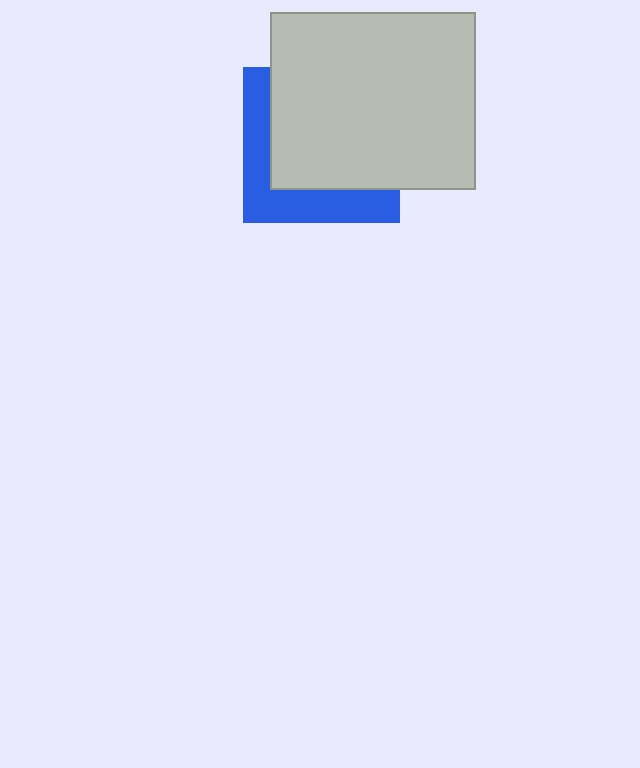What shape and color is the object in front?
The object in front is a light gray rectangle.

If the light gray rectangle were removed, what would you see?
You would see the complete blue square.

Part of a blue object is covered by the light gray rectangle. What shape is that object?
It is a square.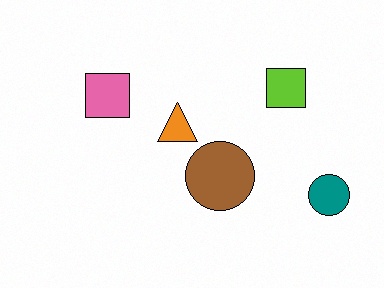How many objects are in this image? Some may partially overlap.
There are 5 objects.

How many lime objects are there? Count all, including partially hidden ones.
There is 1 lime object.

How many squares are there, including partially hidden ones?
There are 2 squares.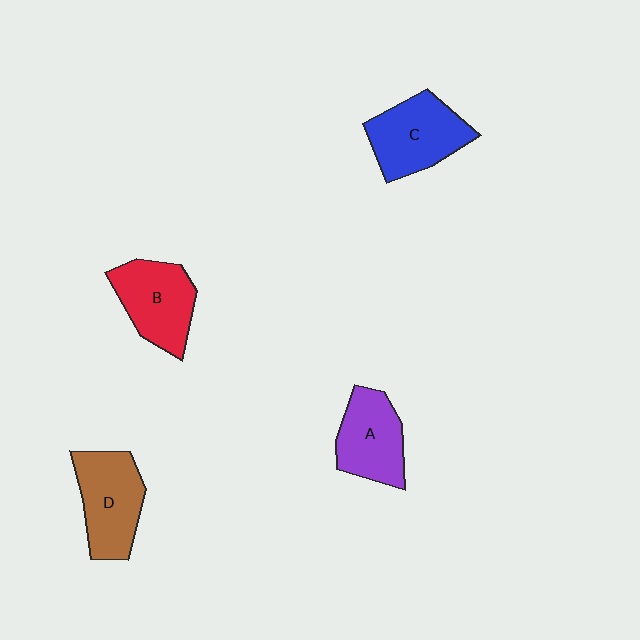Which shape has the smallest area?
Shape A (purple).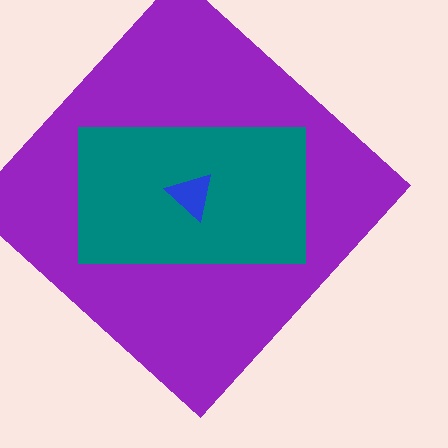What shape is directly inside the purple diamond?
The teal rectangle.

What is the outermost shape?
The purple diamond.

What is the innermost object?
The blue triangle.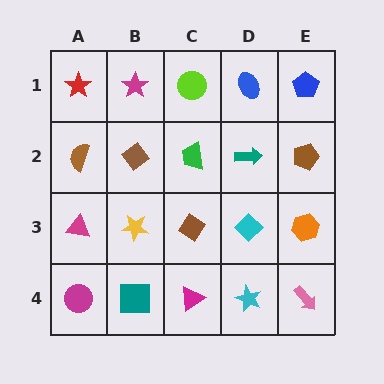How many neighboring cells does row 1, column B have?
3.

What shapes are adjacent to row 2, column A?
A red star (row 1, column A), a magenta triangle (row 3, column A), a brown diamond (row 2, column B).